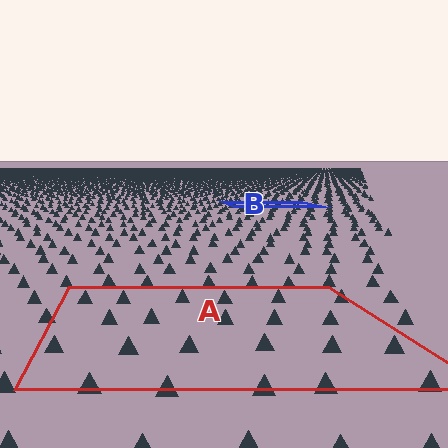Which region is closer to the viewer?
Region A is closer. The texture elements there are larger and more spread out.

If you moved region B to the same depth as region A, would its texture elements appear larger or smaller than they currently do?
They would appear larger. At a closer depth, the same texture elements are projected at a bigger on-screen size.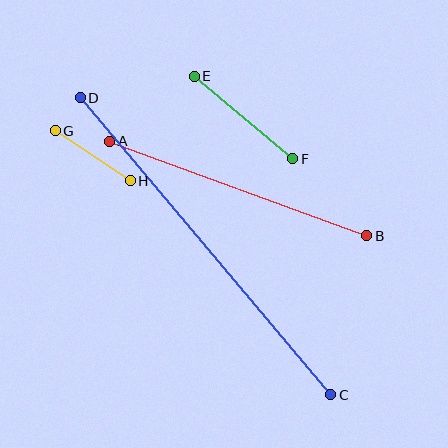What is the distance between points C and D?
The distance is approximately 389 pixels.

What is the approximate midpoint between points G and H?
The midpoint is at approximately (93, 156) pixels.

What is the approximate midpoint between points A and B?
The midpoint is at approximately (238, 189) pixels.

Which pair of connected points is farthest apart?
Points C and D are farthest apart.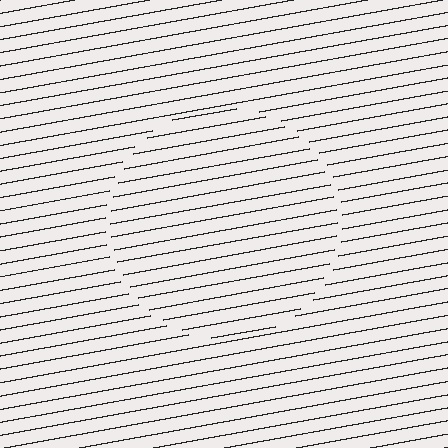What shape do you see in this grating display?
An illusory circle. The interior of the shape contains the same grating, shifted by half a period — the contour is defined by the phase discontinuity where line-ends from the inner and outer gratings abut.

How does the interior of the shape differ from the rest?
The interior of the shape contains the same grating, shifted by half a period — the contour is defined by the phase discontinuity where line-ends from the inner and outer gratings abut.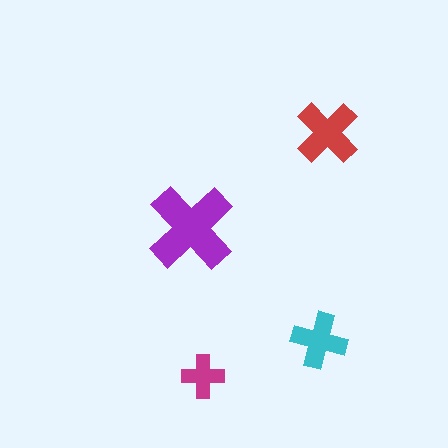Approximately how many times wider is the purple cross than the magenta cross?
About 2 times wider.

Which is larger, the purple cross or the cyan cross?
The purple one.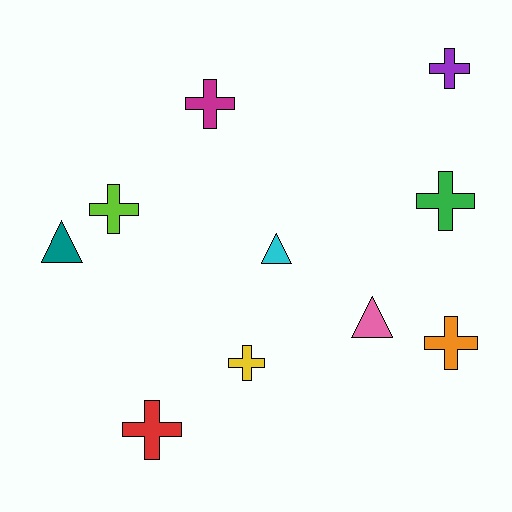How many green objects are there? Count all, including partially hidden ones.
There is 1 green object.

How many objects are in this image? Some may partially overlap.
There are 10 objects.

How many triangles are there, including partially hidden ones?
There are 3 triangles.